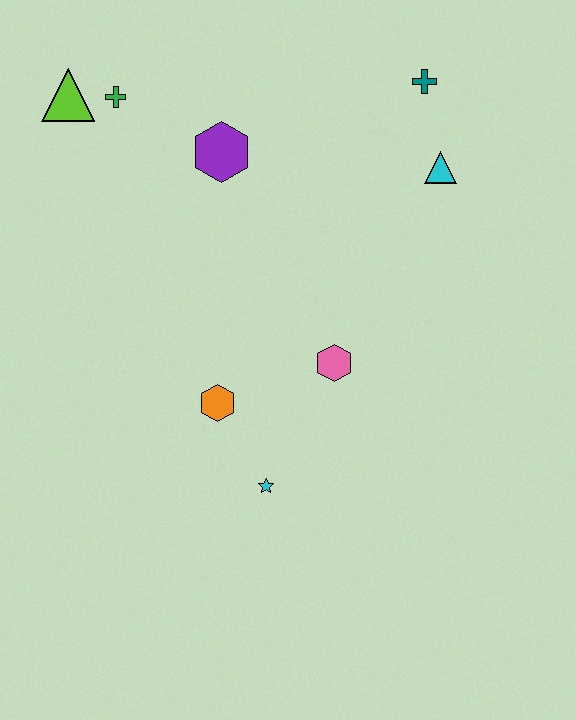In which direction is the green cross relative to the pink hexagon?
The green cross is above the pink hexagon.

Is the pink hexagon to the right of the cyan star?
Yes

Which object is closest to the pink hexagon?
The orange hexagon is closest to the pink hexagon.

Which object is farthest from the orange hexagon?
The teal cross is farthest from the orange hexagon.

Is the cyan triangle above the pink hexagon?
Yes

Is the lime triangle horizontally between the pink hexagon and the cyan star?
No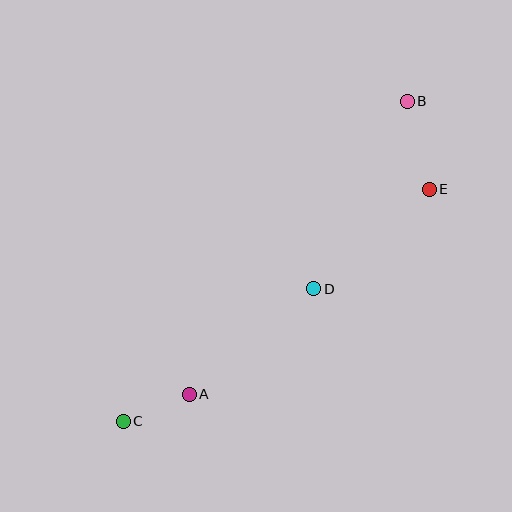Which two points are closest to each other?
Points A and C are closest to each other.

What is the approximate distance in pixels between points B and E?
The distance between B and E is approximately 91 pixels.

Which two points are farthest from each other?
Points B and C are farthest from each other.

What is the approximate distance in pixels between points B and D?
The distance between B and D is approximately 210 pixels.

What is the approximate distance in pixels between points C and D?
The distance between C and D is approximately 232 pixels.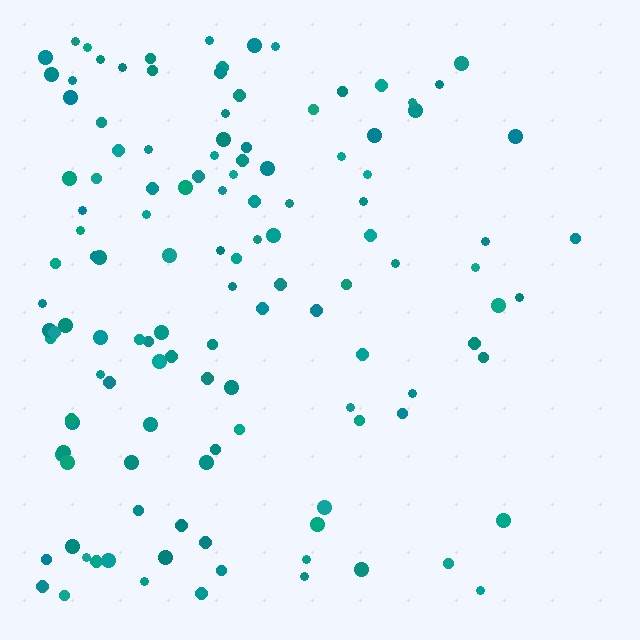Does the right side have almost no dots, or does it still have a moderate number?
Still a moderate number, just noticeably fewer than the left.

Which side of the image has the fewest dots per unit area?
The right.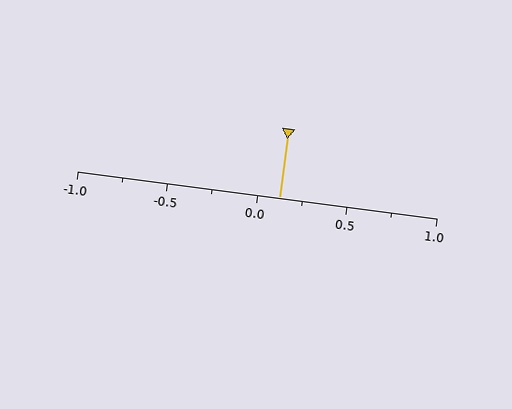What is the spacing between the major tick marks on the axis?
The major ticks are spaced 0.5 apart.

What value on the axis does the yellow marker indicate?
The marker indicates approximately 0.12.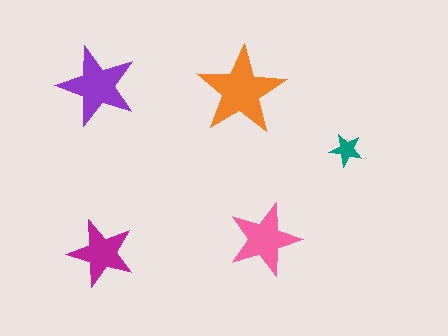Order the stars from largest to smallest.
the orange one, the purple one, the pink one, the magenta one, the teal one.